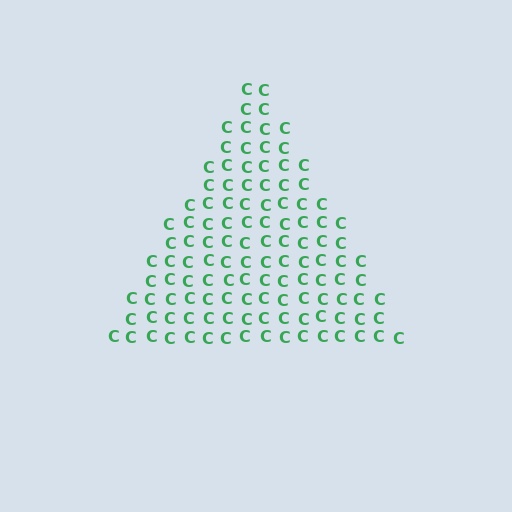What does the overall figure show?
The overall figure shows a triangle.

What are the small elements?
The small elements are letter C's.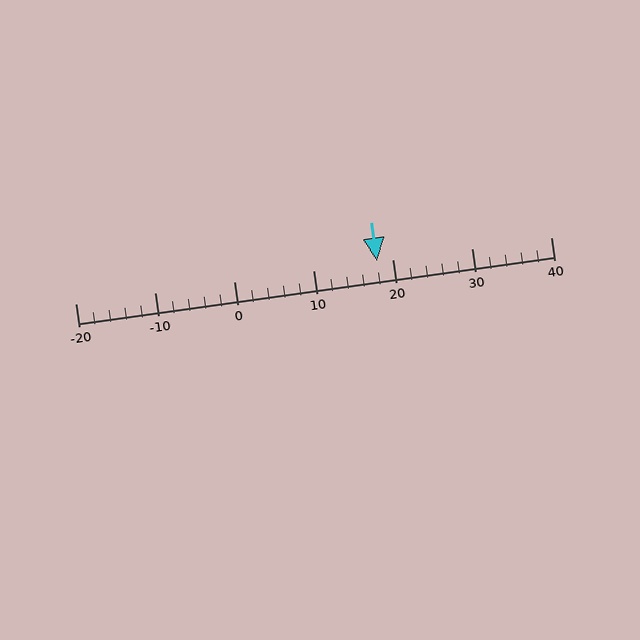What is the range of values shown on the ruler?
The ruler shows values from -20 to 40.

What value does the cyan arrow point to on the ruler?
The cyan arrow points to approximately 18.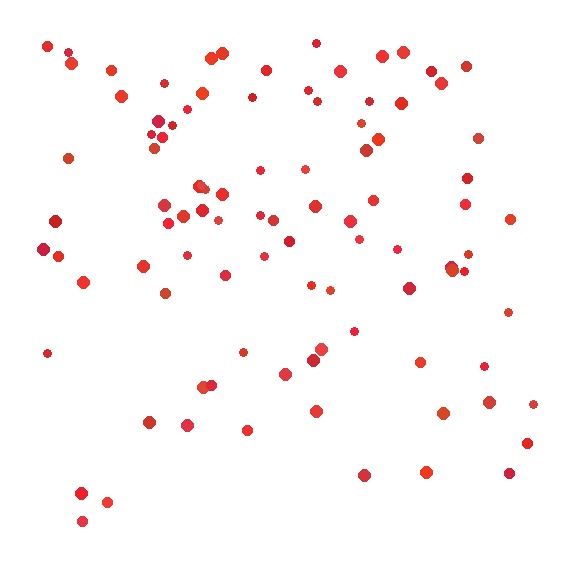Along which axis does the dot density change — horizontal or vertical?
Vertical.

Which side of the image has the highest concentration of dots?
The top.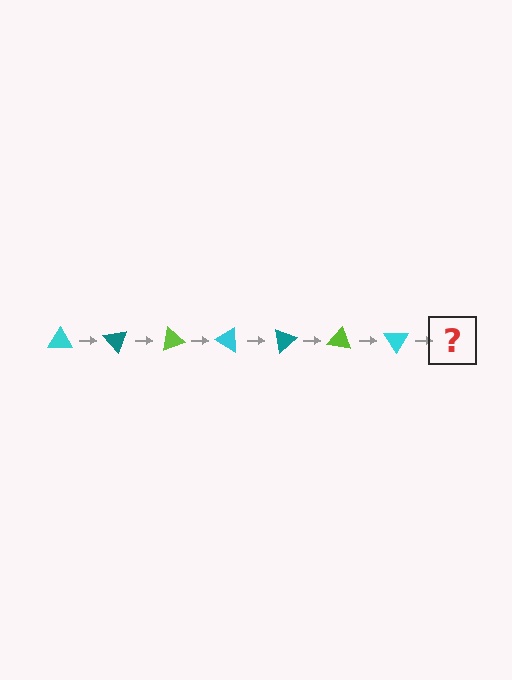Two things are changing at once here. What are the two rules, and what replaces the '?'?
The two rules are that it rotates 50 degrees each step and the color cycles through cyan, teal, and lime. The '?' should be a teal triangle, rotated 350 degrees from the start.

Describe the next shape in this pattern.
It should be a teal triangle, rotated 350 degrees from the start.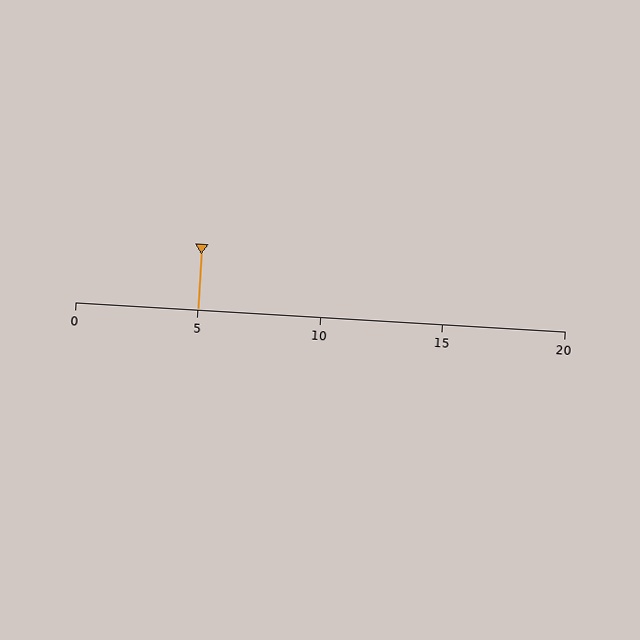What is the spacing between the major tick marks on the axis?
The major ticks are spaced 5 apart.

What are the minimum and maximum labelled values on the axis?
The axis runs from 0 to 20.